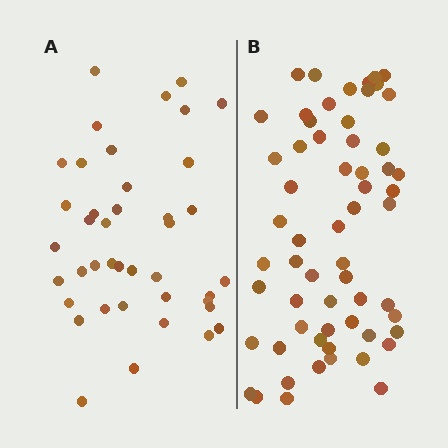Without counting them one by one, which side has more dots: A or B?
Region B (the right region) has more dots.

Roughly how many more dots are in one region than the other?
Region B has approximately 20 more dots than region A.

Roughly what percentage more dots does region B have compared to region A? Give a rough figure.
About 45% more.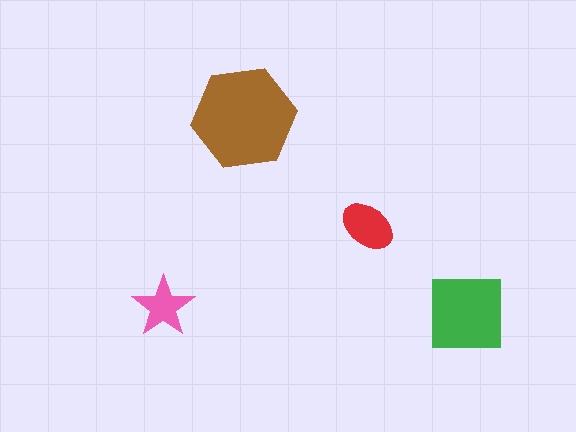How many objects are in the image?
There are 4 objects in the image.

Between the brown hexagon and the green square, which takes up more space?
The brown hexagon.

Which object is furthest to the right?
The green square is rightmost.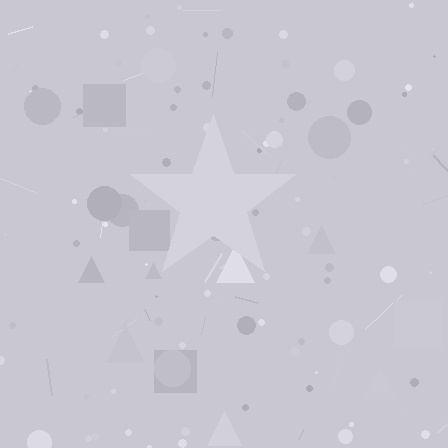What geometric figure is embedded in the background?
A star is embedded in the background.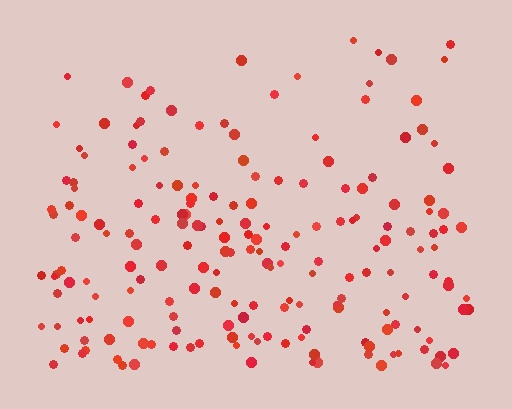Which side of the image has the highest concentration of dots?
The bottom.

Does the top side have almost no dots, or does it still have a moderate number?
Still a moderate number, just noticeably fewer than the bottom.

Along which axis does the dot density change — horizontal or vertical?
Vertical.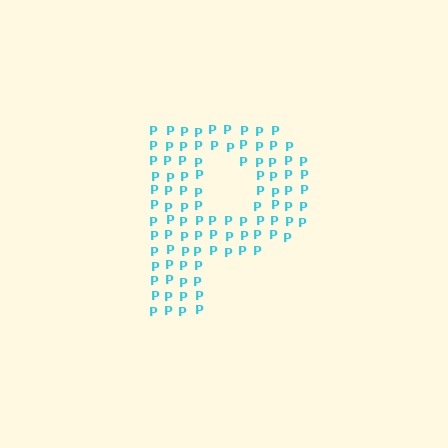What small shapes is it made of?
It is made of small letter P's.